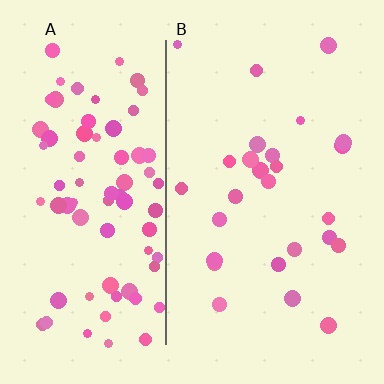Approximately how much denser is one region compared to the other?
Approximately 3.0× — region A over region B.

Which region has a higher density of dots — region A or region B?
A (the left).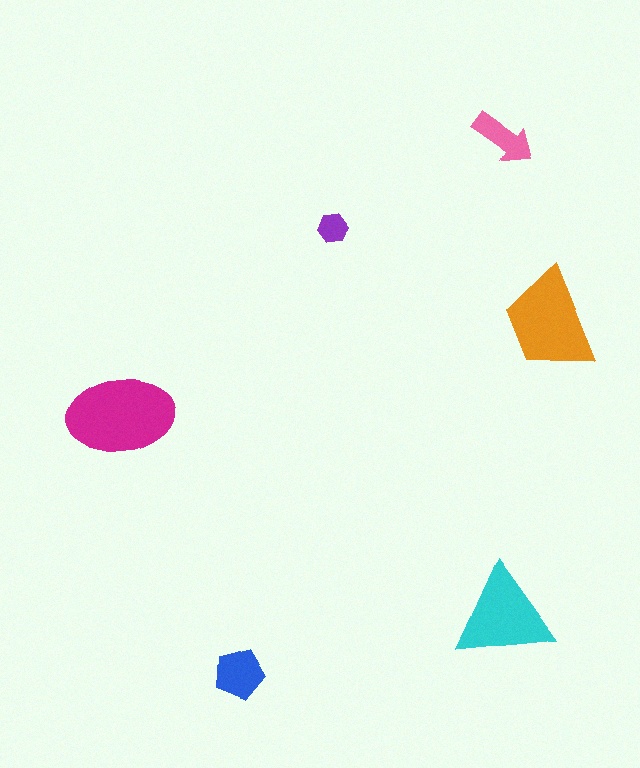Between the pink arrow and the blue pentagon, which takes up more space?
The blue pentagon.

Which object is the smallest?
The purple hexagon.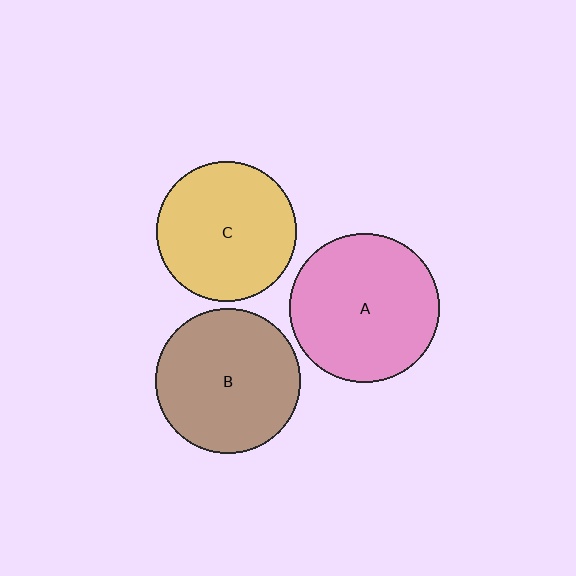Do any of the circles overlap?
No, none of the circles overlap.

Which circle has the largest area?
Circle A (pink).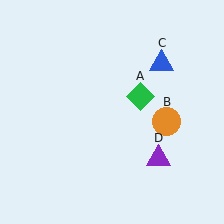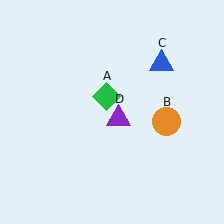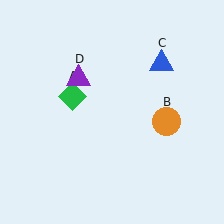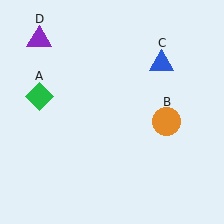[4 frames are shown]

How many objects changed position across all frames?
2 objects changed position: green diamond (object A), purple triangle (object D).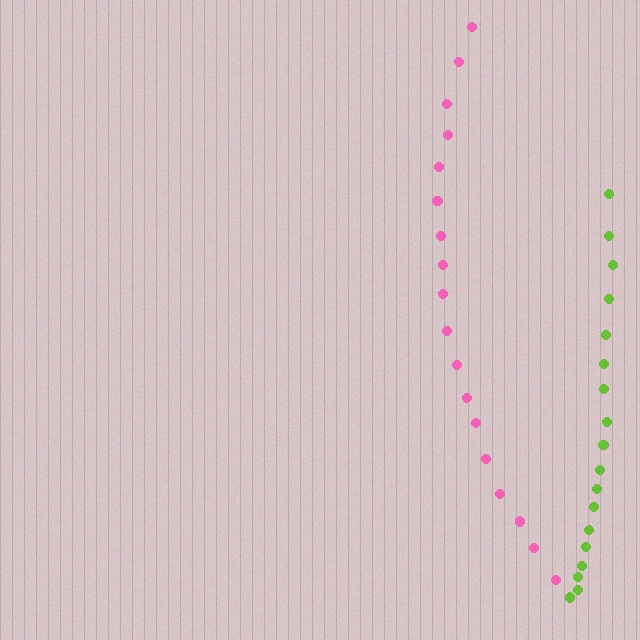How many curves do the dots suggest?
There are 2 distinct paths.